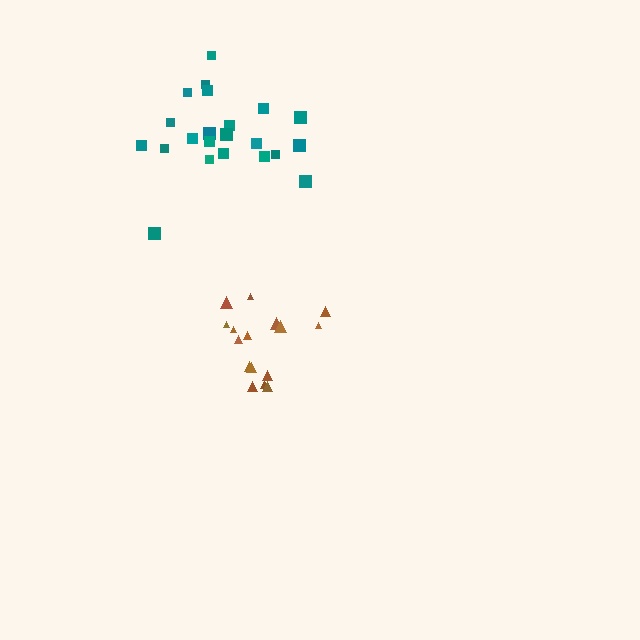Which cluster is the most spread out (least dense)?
Teal.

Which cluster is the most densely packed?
Brown.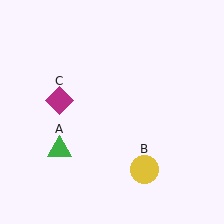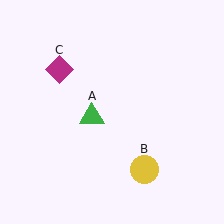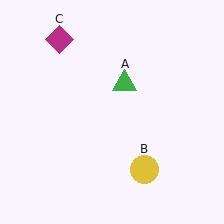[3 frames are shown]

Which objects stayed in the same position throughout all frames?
Yellow circle (object B) remained stationary.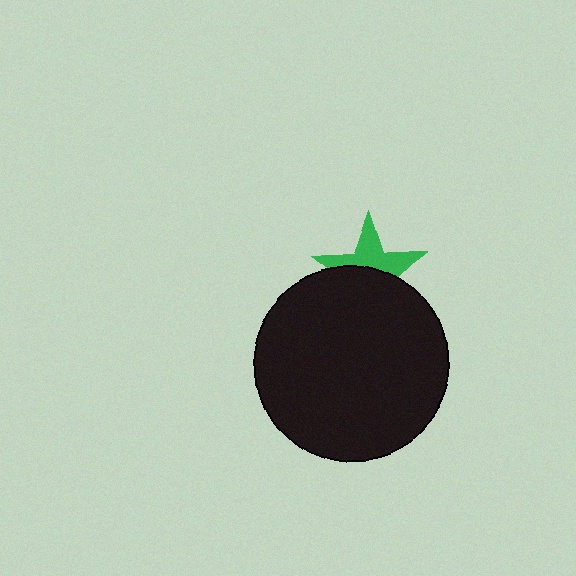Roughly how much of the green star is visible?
About half of it is visible (roughly 47%).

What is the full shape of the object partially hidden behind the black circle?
The partially hidden object is a green star.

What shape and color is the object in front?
The object in front is a black circle.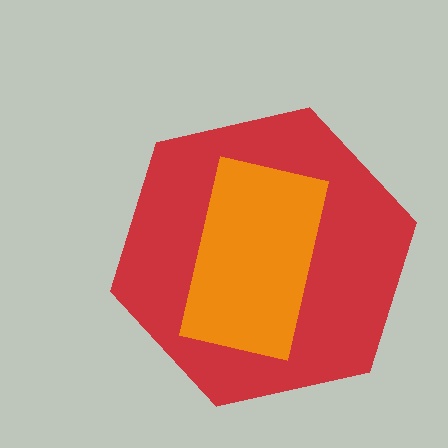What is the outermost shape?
The red hexagon.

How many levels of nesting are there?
2.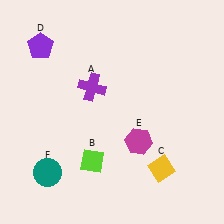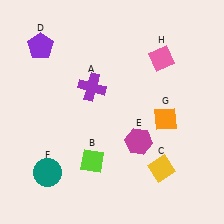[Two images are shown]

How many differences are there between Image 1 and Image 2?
There are 2 differences between the two images.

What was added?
An orange diamond (G), a pink diamond (H) were added in Image 2.